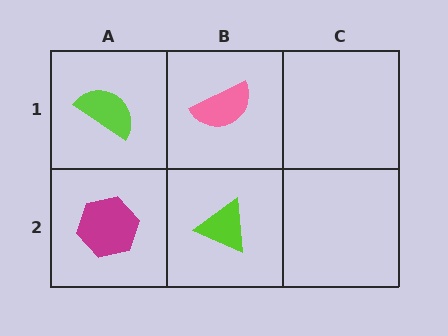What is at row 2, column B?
A lime triangle.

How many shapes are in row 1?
2 shapes.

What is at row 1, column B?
A pink semicircle.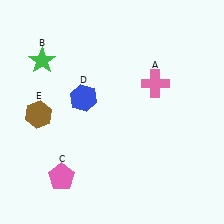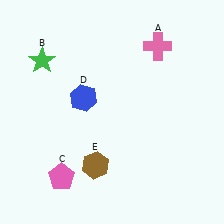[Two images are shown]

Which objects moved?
The objects that moved are: the pink cross (A), the brown hexagon (E).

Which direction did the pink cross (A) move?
The pink cross (A) moved up.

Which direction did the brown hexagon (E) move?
The brown hexagon (E) moved right.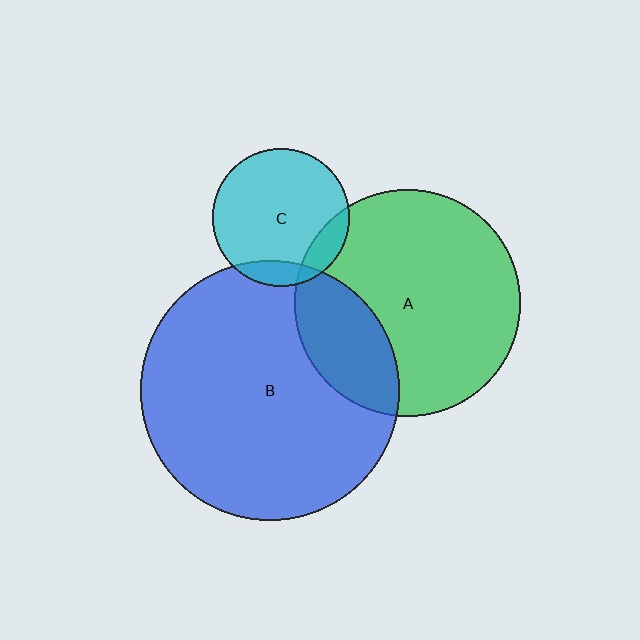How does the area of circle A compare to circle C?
Approximately 2.7 times.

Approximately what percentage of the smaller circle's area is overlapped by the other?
Approximately 10%.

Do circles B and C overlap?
Yes.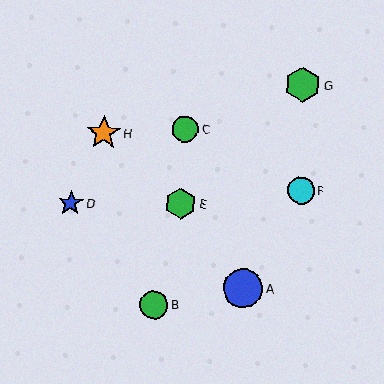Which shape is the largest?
The blue circle (labeled A) is the largest.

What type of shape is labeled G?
Shape G is a green hexagon.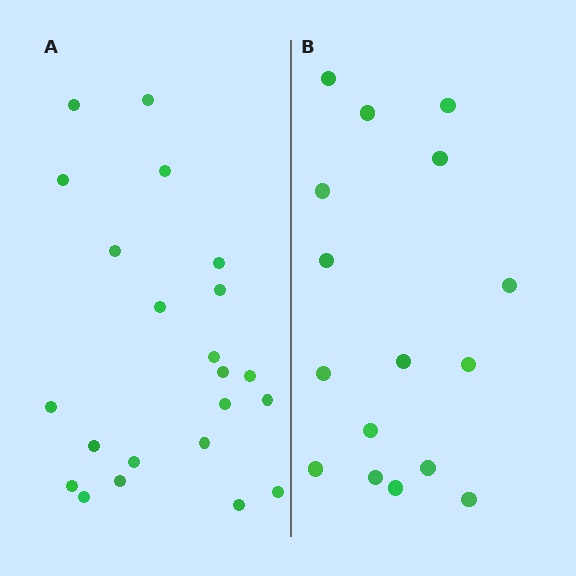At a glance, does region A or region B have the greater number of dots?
Region A (the left region) has more dots.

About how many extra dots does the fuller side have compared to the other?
Region A has about 6 more dots than region B.